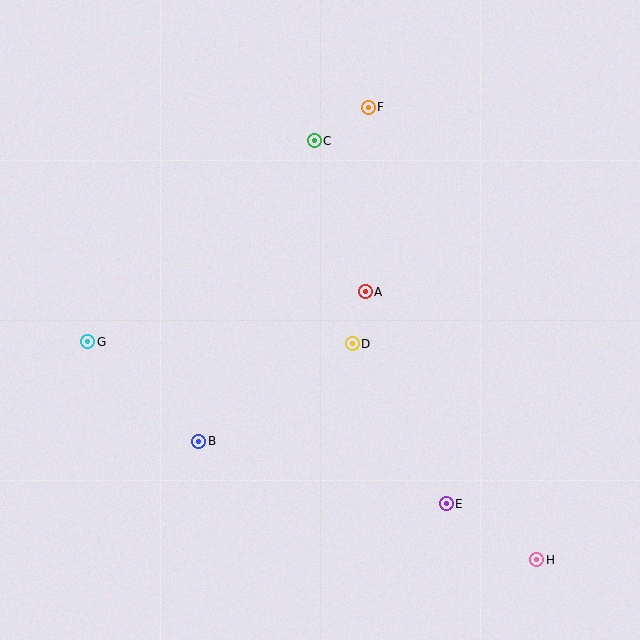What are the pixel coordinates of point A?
Point A is at (365, 292).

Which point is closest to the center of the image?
Point D at (352, 344) is closest to the center.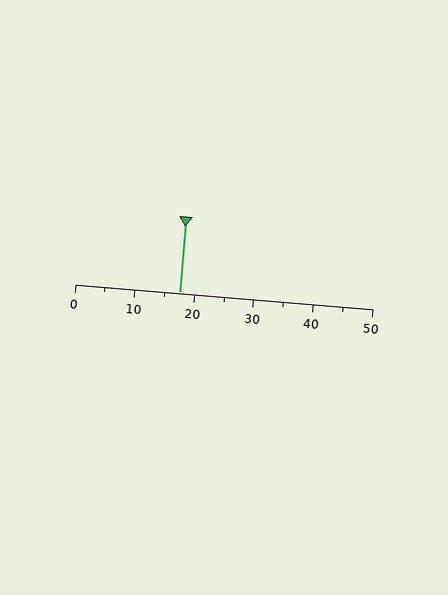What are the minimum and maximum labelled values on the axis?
The axis runs from 0 to 50.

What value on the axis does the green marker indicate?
The marker indicates approximately 17.5.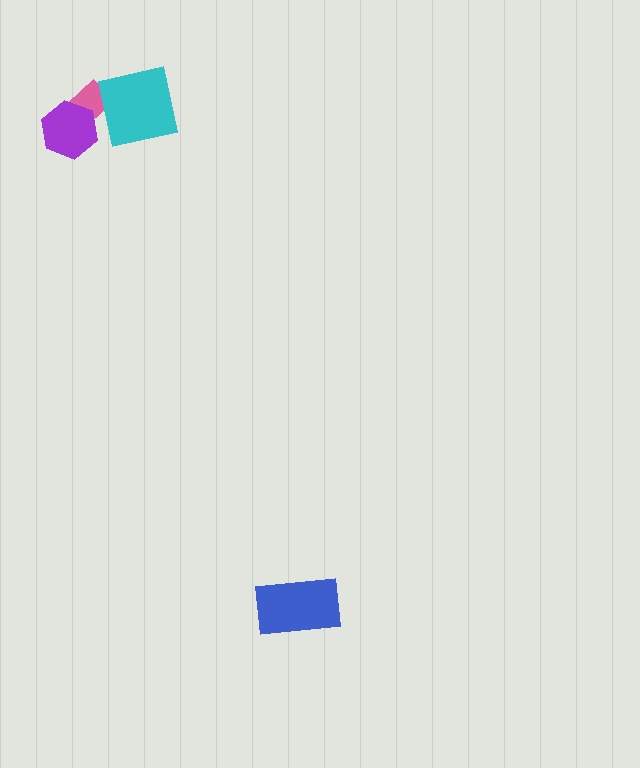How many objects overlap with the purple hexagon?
1 object overlaps with the purple hexagon.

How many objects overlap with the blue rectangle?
0 objects overlap with the blue rectangle.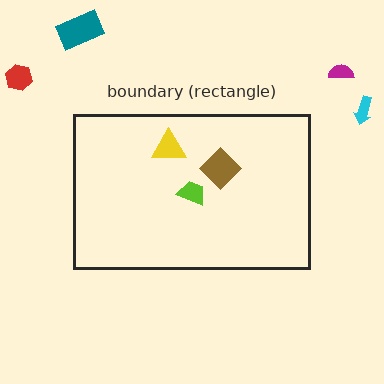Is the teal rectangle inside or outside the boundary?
Outside.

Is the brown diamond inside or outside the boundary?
Inside.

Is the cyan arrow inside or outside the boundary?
Outside.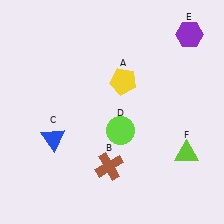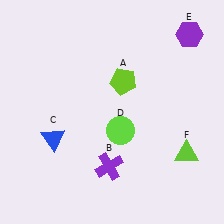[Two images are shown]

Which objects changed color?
A changed from yellow to lime. B changed from brown to purple.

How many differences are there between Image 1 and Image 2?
There are 2 differences between the two images.